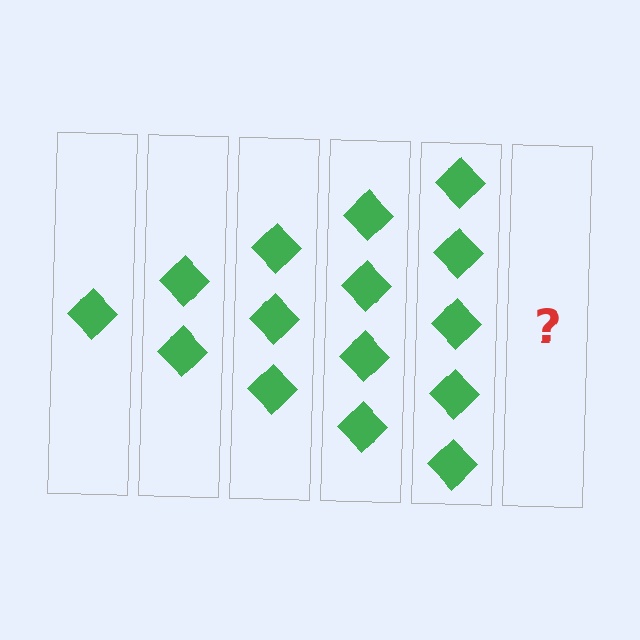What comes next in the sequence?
The next element should be 6 diamonds.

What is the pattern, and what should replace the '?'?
The pattern is that each step adds one more diamond. The '?' should be 6 diamonds.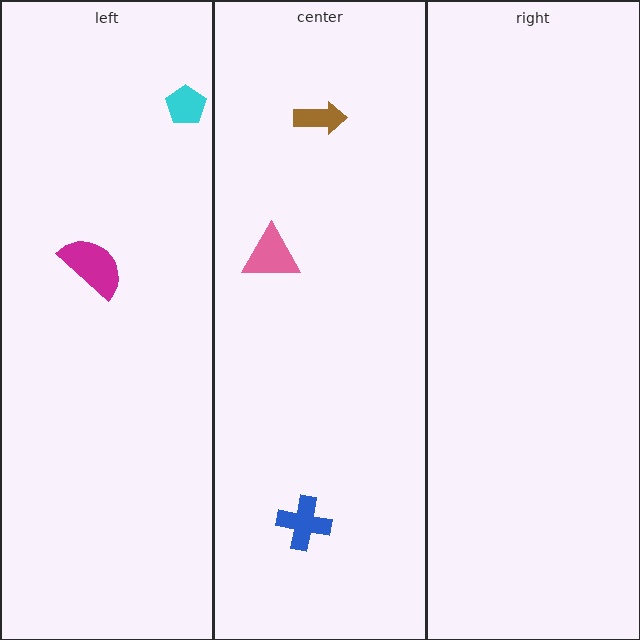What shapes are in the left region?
The cyan pentagon, the magenta semicircle.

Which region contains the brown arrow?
The center region.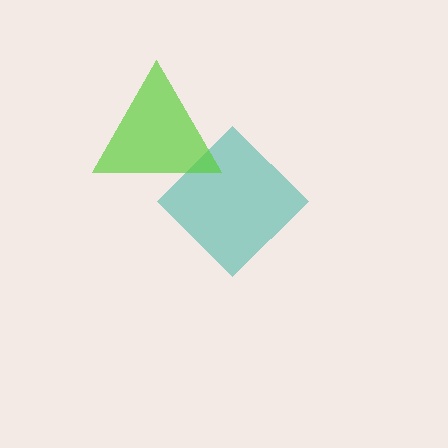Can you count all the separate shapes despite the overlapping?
Yes, there are 2 separate shapes.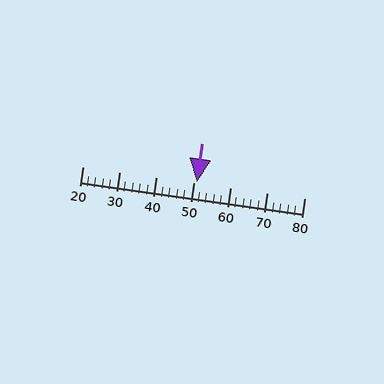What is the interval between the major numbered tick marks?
The major tick marks are spaced 10 units apart.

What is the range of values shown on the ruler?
The ruler shows values from 20 to 80.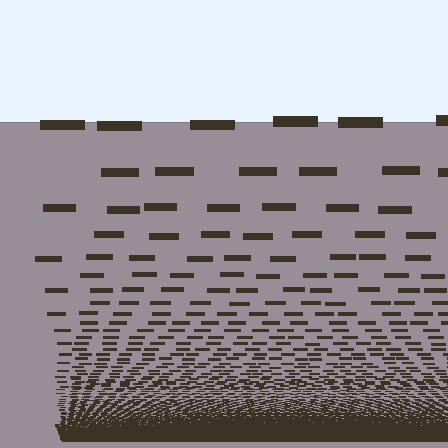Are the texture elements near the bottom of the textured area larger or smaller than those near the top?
Smaller. The gradient is inverted — elements near the bottom are smaller and denser.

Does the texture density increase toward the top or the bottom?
Density increases toward the bottom.